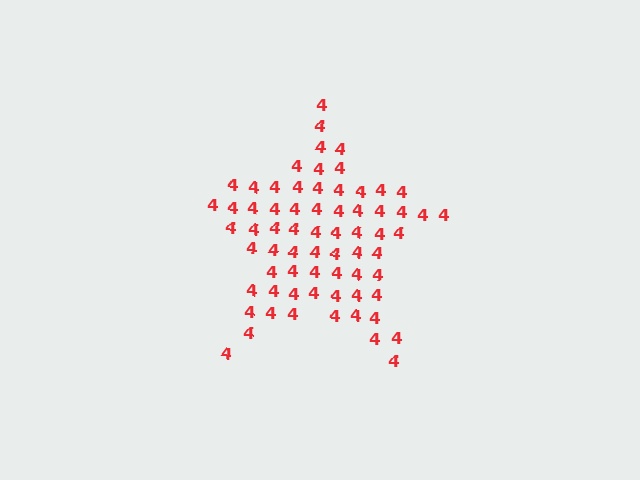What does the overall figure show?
The overall figure shows a star.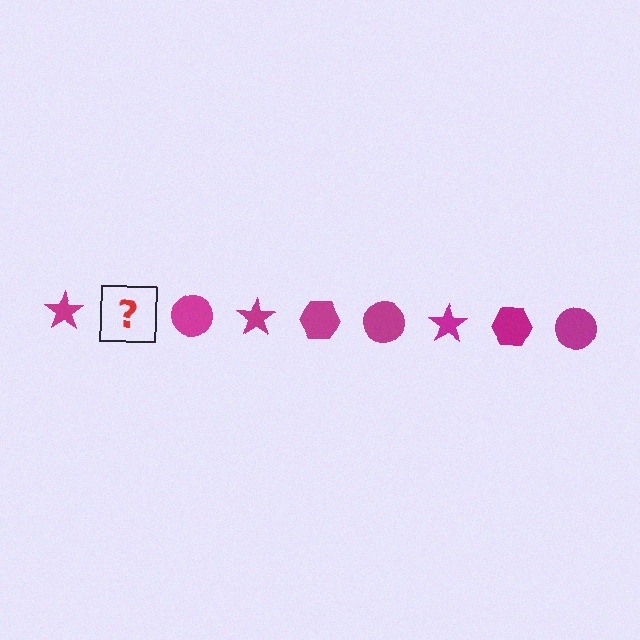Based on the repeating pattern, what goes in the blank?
The blank should be a magenta hexagon.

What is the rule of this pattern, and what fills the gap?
The rule is that the pattern cycles through star, hexagon, circle shapes in magenta. The gap should be filled with a magenta hexagon.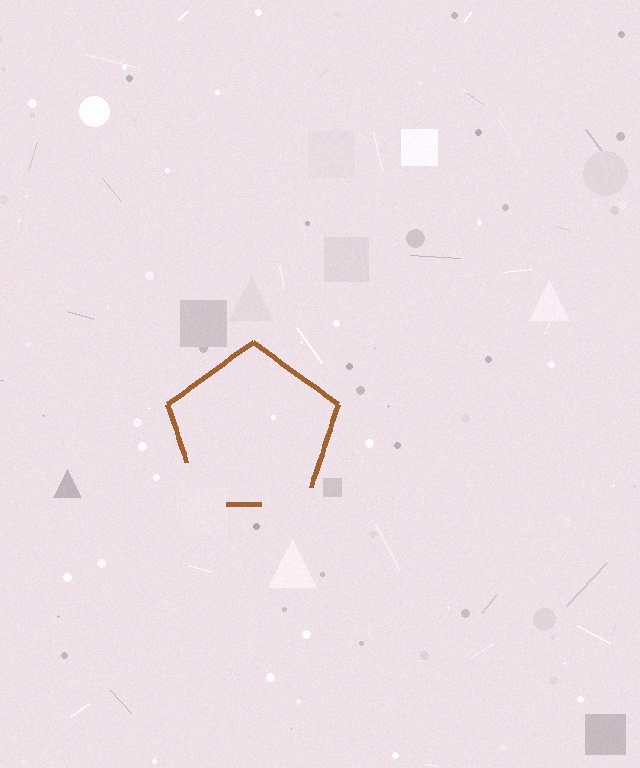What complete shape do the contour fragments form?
The contour fragments form a pentagon.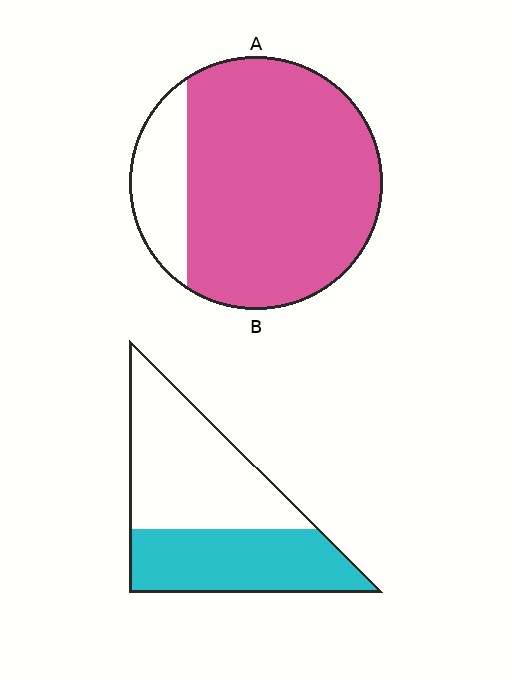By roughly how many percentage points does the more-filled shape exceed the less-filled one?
By roughly 40 percentage points (A over B).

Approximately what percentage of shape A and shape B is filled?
A is approximately 85% and B is approximately 45%.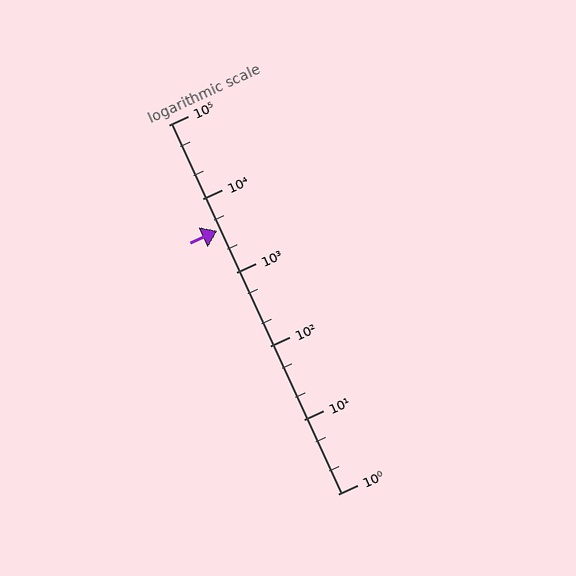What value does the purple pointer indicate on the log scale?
The pointer indicates approximately 3700.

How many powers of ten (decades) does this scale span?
The scale spans 5 decades, from 1 to 100000.